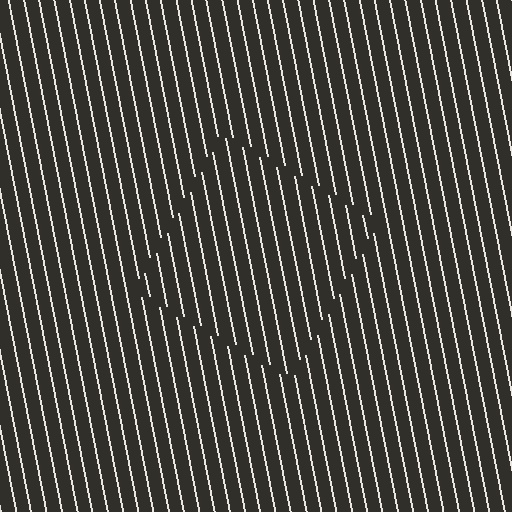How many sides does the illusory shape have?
4 sides — the line-ends trace a square.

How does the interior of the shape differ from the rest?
The interior of the shape contains the same grating, shifted by half a period — the contour is defined by the phase discontinuity where line-ends from the inner and outer gratings abut.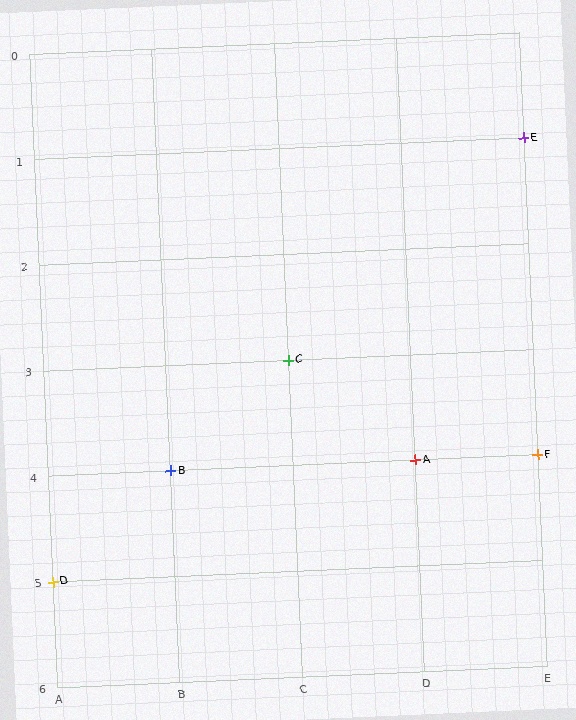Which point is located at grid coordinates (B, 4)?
Point B is at (B, 4).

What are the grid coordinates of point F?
Point F is at grid coordinates (E, 4).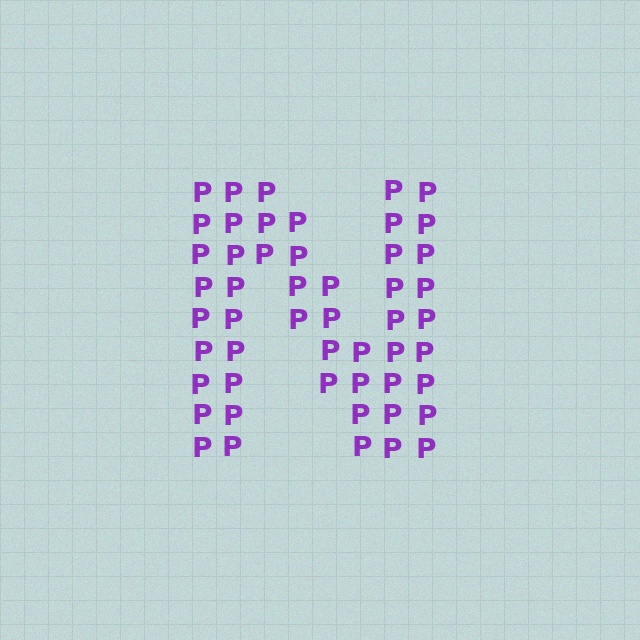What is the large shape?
The large shape is the letter N.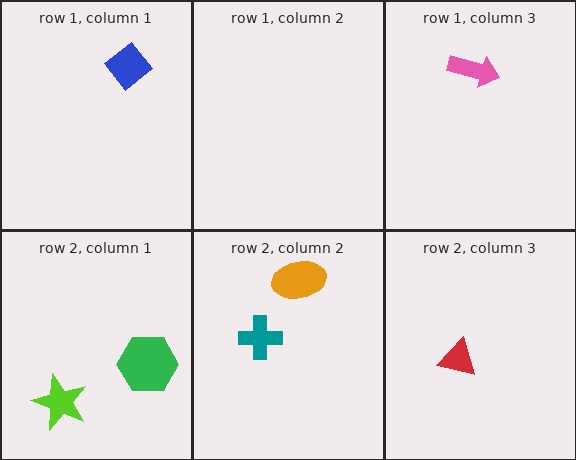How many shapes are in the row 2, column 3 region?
1.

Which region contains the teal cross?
The row 2, column 2 region.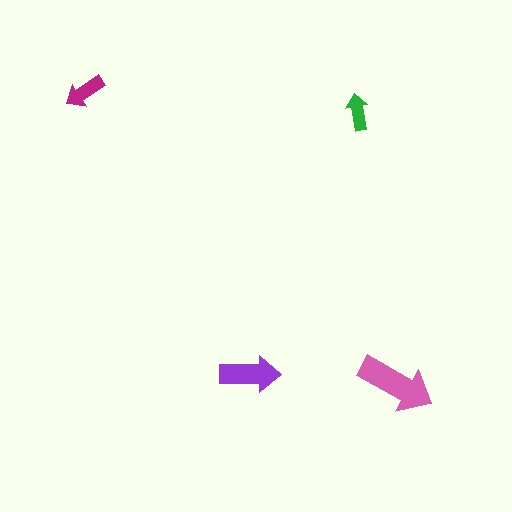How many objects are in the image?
There are 4 objects in the image.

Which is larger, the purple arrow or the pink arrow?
The pink one.